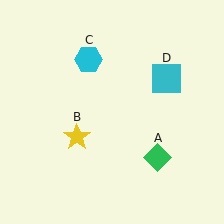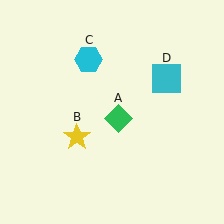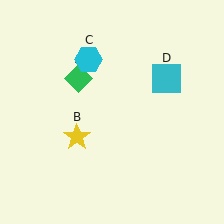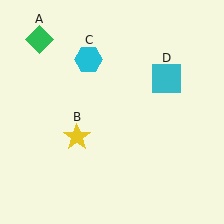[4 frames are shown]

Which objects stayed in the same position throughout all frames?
Yellow star (object B) and cyan hexagon (object C) and cyan square (object D) remained stationary.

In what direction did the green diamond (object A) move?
The green diamond (object A) moved up and to the left.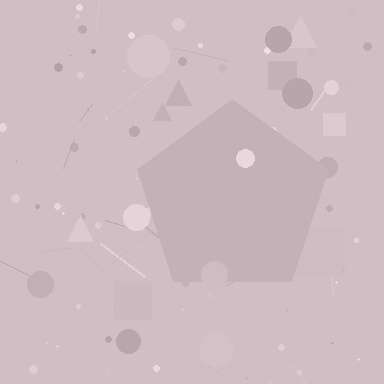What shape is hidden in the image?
A pentagon is hidden in the image.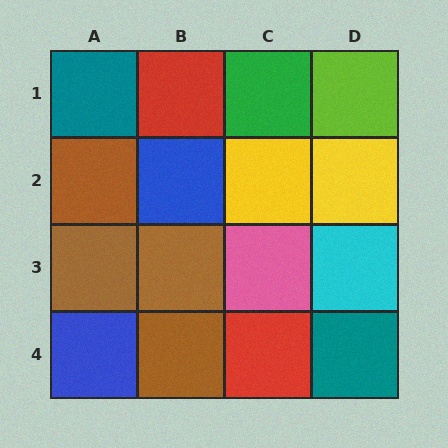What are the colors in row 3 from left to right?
Brown, brown, pink, cyan.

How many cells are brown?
4 cells are brown.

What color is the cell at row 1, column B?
Red.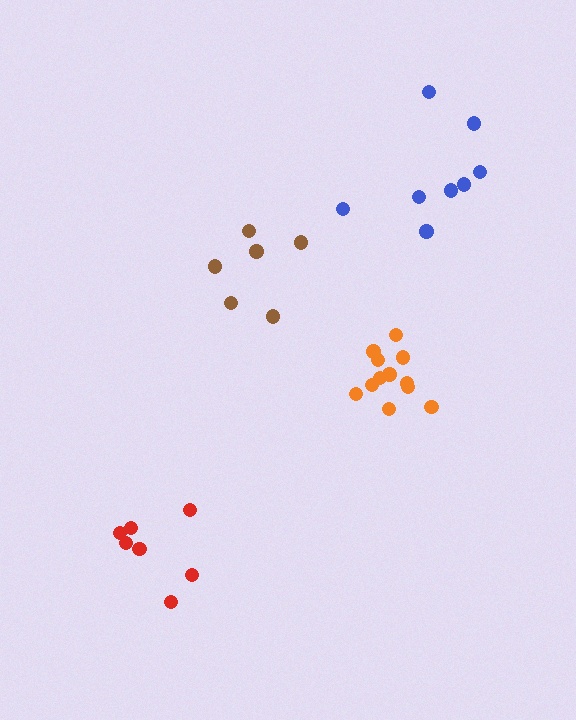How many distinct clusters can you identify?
There are 4 distinct clusters.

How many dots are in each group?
Group 1: 12 dots, Group 2: 6 dots, Group 3: 7 dots, Group 4: 8 dots (33 total).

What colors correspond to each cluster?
The clusters are colored: orange, brown, red, blue.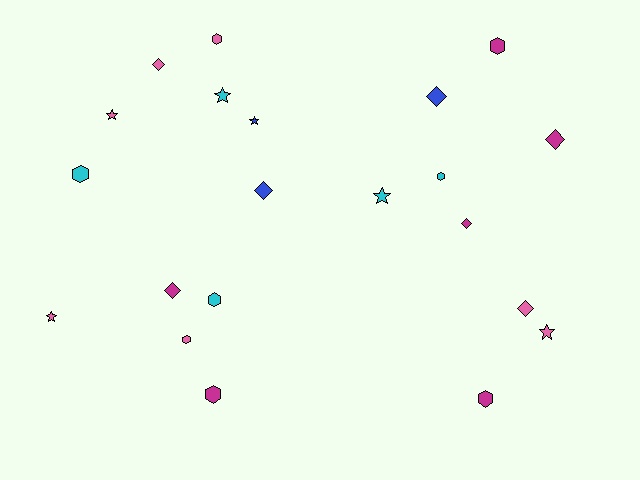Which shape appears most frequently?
Hexagon, with 8 objects.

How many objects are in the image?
There are 21 objects.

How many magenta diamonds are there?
There are 3 magenta diamonds.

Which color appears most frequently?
Pink, with 7 objects.